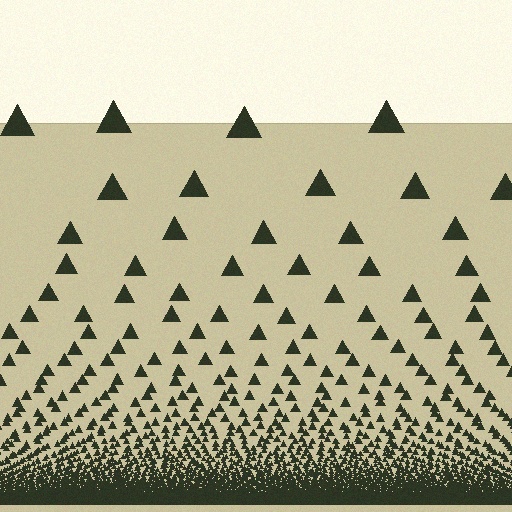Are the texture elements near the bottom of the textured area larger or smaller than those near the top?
Smaller. The gradient is inverted — elements near the bottom are smaller and denser.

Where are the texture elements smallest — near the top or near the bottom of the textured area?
Near the bottom.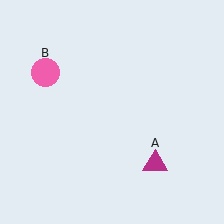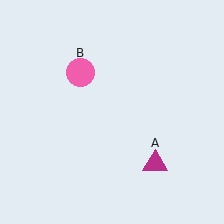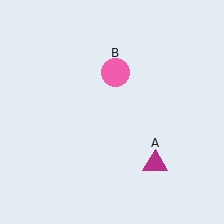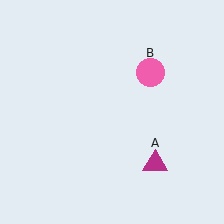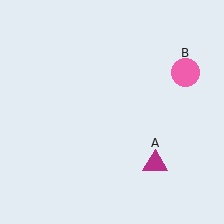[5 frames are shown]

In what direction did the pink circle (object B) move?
The pink circle (object B) moved right.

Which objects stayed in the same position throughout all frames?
Magenta triangle (object A) remained stationary.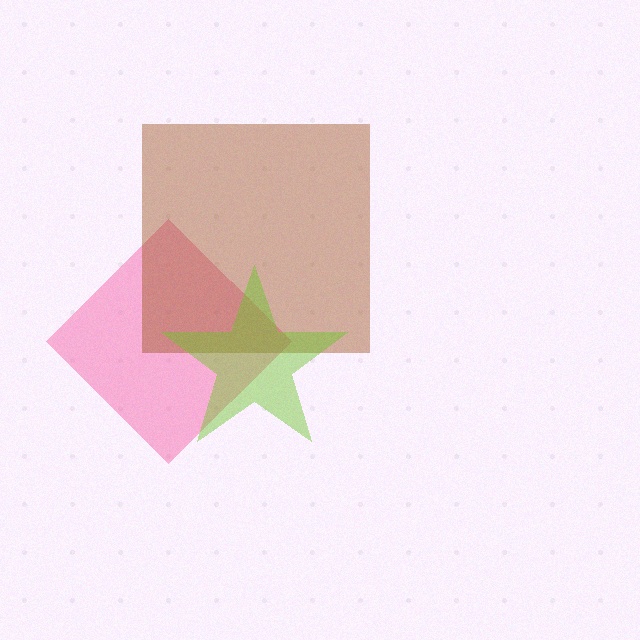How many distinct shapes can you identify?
There are 3 distinct shapes: a pink diamond, a brown square, a lime star.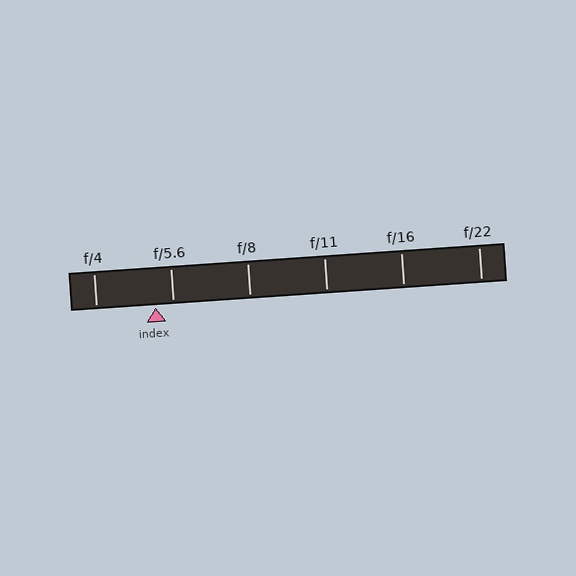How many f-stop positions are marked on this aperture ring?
There are 6 f-stop positions marked.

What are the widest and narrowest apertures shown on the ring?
The widest aperture shown is f/4 and the narrowest is f/22.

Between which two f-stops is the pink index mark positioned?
The index mark is between f/4 and f/5.6.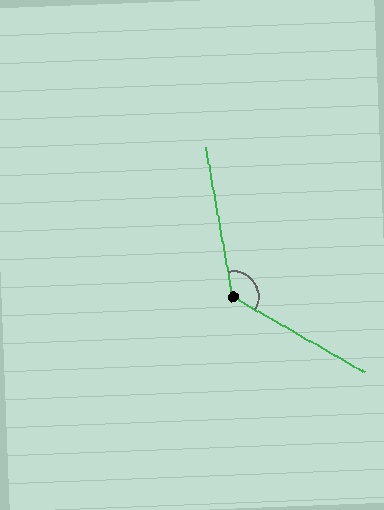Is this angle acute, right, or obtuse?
It is obtuse.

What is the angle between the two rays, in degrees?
Approximately 130 degrees.